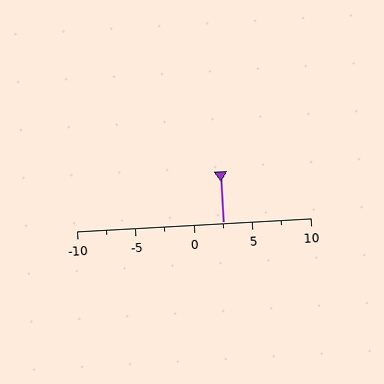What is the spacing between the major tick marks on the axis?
The major ticks are spaced 5 apart.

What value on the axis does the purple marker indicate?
The marker indicates approximately 2.5.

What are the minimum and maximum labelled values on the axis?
The axis runs from -10 to 10.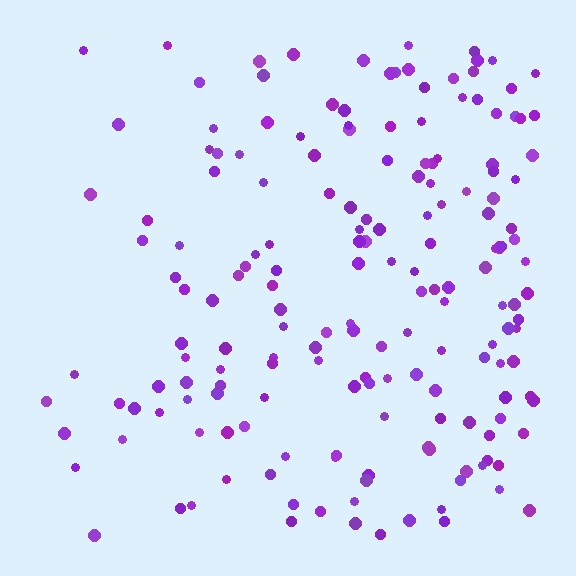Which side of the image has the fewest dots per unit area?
The left.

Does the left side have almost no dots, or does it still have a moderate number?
Still a moderate number, just noticeably fewer than the right.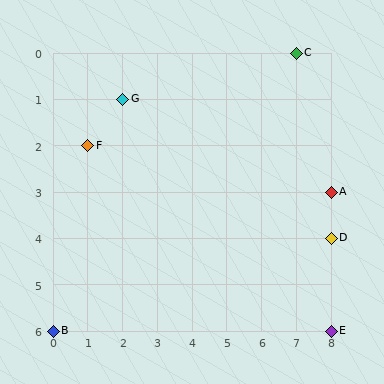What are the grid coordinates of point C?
Point C is at grid coordinates (7, 0).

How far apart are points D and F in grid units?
Points D and F are 7 columns and 2 rows apart (about 7.3 grid units diagonally).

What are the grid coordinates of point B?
Point B is at grid coordinates (0, 6).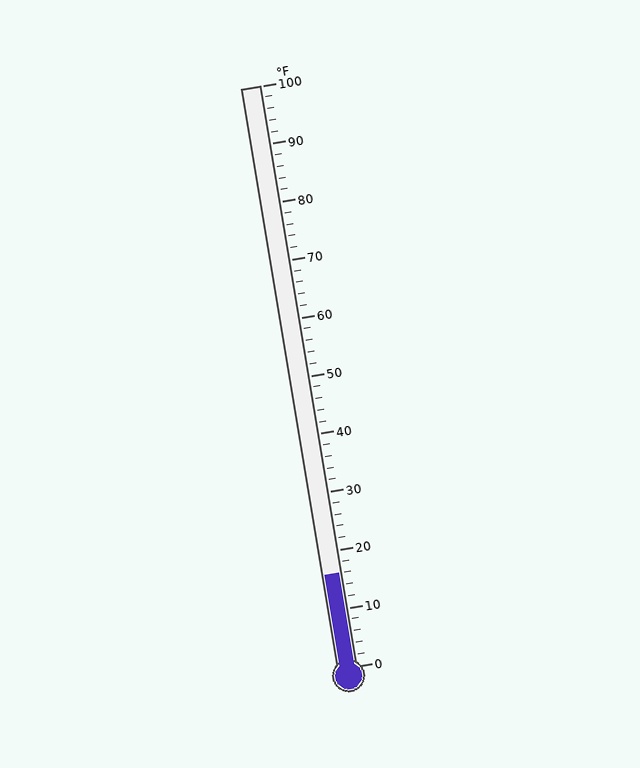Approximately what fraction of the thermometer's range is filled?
The thermometer is filled to approximately 15% of its range.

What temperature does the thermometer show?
The thermometer shows approximately 16°F.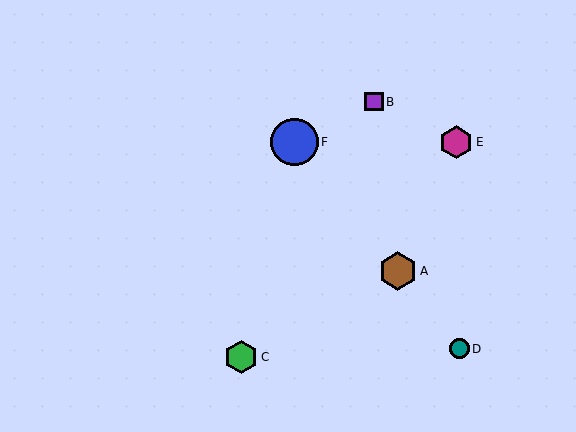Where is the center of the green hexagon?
The center of the green hexagon is at (241, 357).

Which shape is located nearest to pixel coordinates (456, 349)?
The teal circle (labeled D) at (459, 349) is nearest to that location.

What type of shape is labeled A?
Shape A is a brown hexagon.